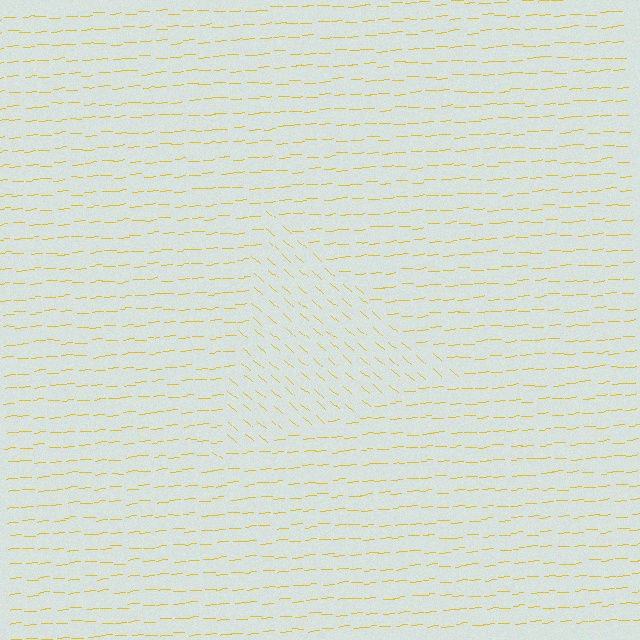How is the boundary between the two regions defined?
The boundary is defined purely by a change in line orientation (approximately 45 degrees difference). All lines are the same color and thickness.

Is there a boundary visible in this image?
Yes, there is a texture boundary formed by a change in line orientation.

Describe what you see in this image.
The image is filled with small yellow line segments. A triangle region in the image has lines oriented differently from the surrounding lines, creating a visible texture boundary.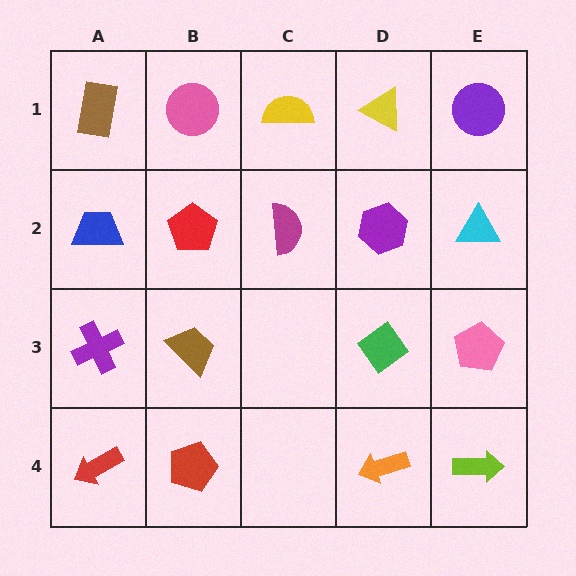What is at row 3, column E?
A pink pentagon.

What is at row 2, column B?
A red pentagon.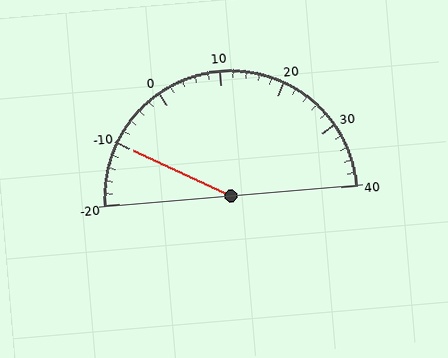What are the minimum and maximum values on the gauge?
The gauge ranges from -20 to 40.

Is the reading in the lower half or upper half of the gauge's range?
The reading is in the lower half of the range (-20 to 40).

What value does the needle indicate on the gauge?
The needle indicates approximately -10.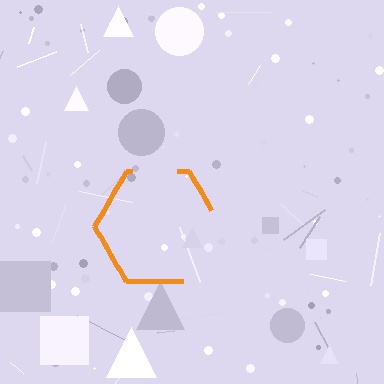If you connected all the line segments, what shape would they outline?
They would outline a hexagon.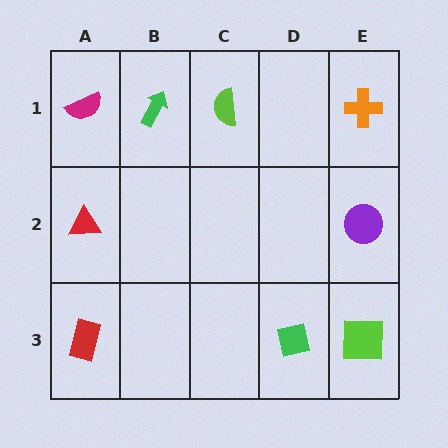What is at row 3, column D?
A green square.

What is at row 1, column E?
An orange cross.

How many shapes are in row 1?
4 shapes.